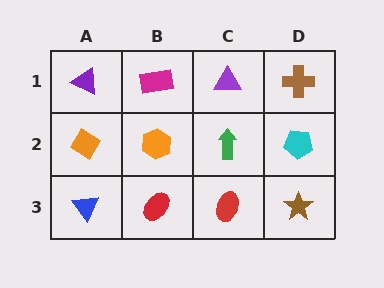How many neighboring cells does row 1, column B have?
3.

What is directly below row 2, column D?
A brown star.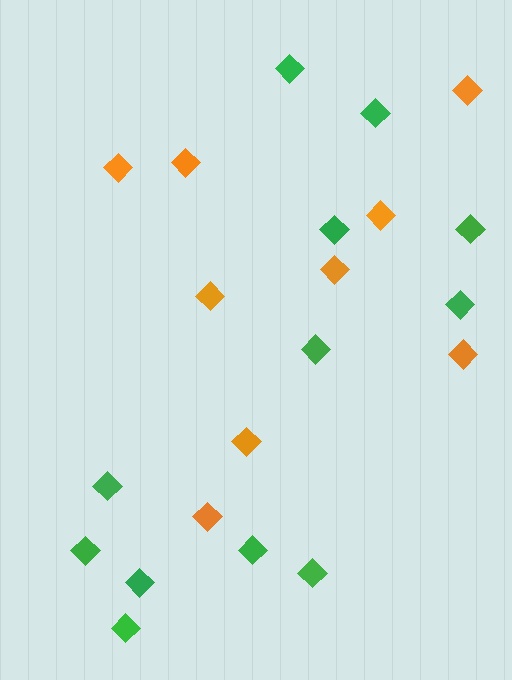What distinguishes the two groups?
There are 2 groups: one group of green diamonds (12) and one group of orange diamonds (9).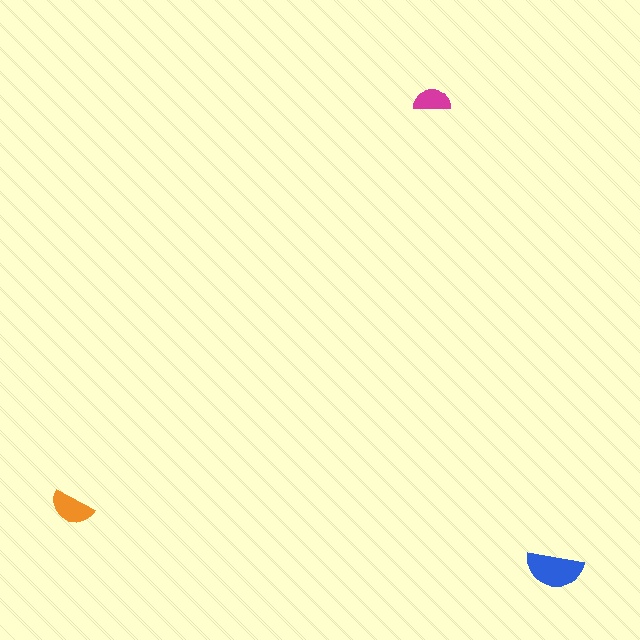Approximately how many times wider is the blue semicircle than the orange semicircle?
About 1.5 times wider.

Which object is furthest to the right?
The blue semicircle is rightmost.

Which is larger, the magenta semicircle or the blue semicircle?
The blue one.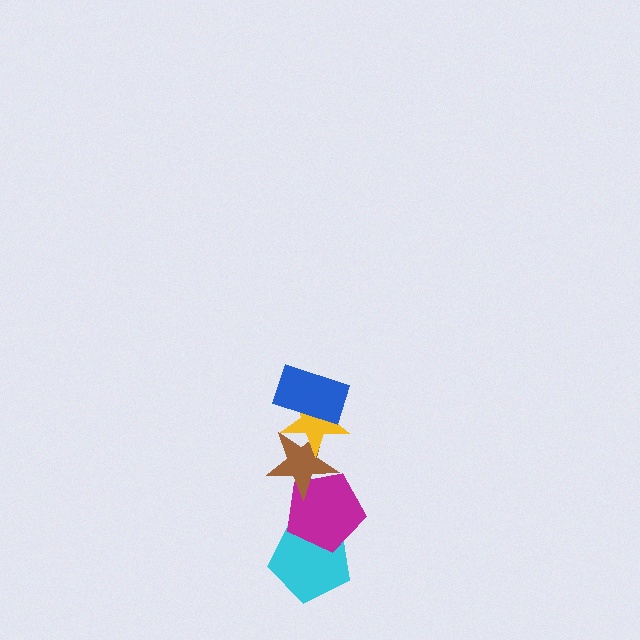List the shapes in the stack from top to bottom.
From top to bottom: the blue rectangle, the yellow star, the brown star, the magenta pentagon, the cyan pentagon.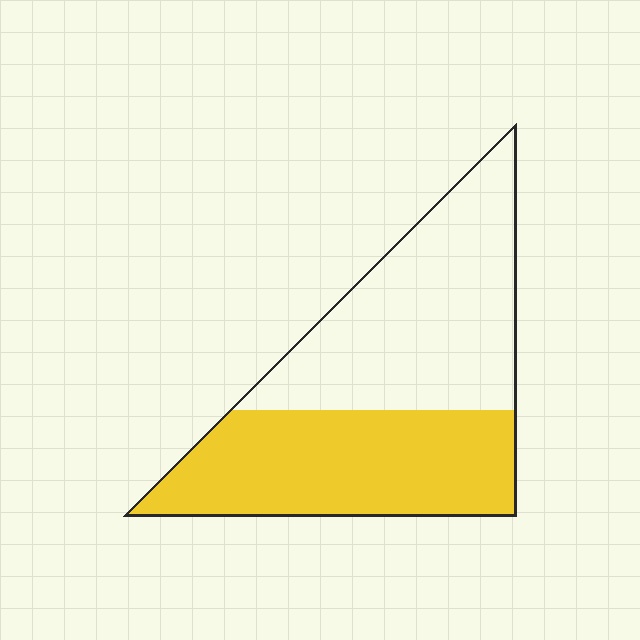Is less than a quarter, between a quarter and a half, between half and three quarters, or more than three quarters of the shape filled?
Between a quarter and a half.